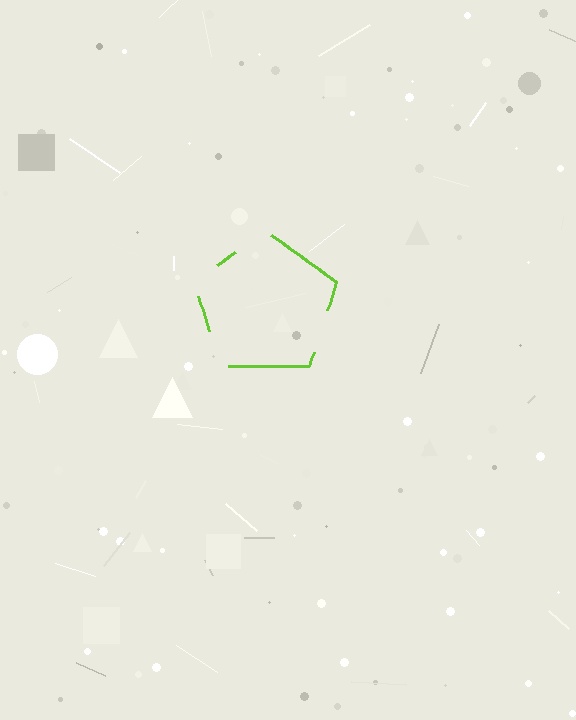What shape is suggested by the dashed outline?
The dashed outline suggests a pentagon.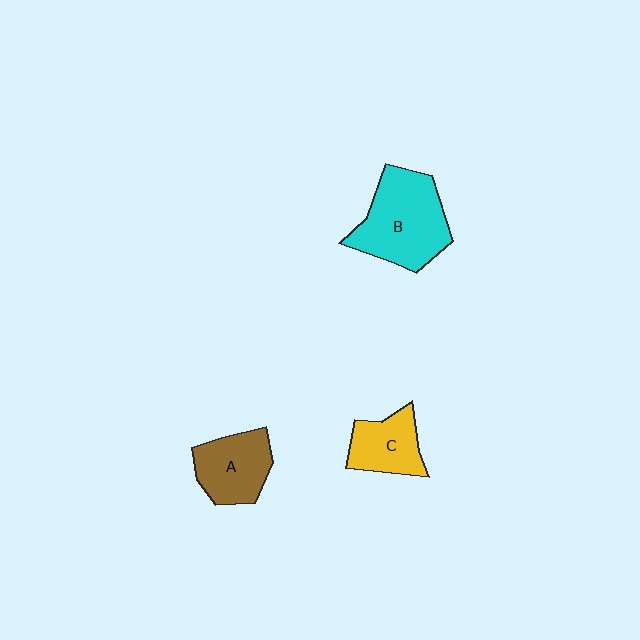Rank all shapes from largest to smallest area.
From largest to smallest: B (cyan), A (brown), C (yellow).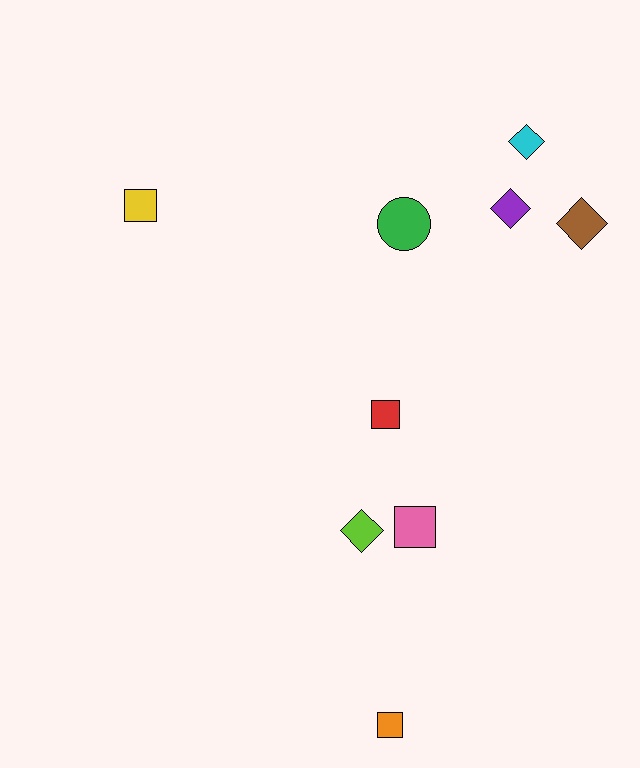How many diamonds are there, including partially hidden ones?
There are 4 diamonds.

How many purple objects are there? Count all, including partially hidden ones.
There is 1 purple object.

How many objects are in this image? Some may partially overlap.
There are 9 objects.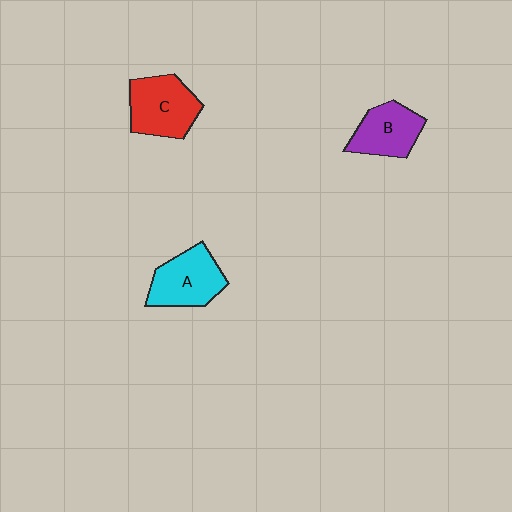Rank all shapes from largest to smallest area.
From largest to smallest: C (red), A (cyan), B (purple).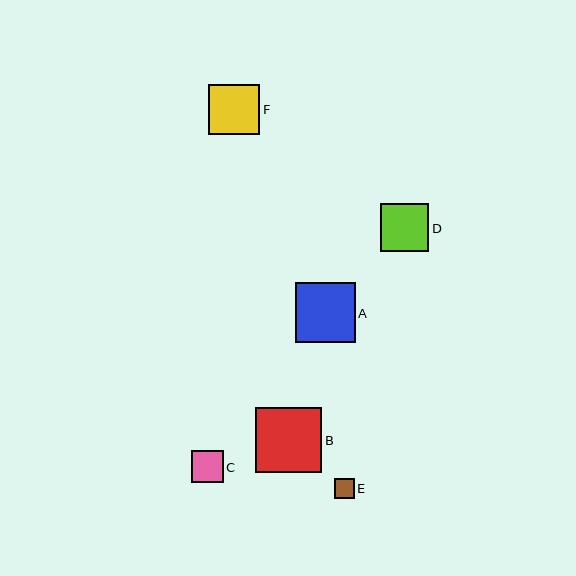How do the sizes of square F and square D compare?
Square F and square D are approximately the same size.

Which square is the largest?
Square B is the largest with a size of approximately 66 pixels.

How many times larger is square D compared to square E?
Square D is approximately 2.4 times the size of square E.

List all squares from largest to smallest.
From largest to smallest: B, A, F, D, C, E.